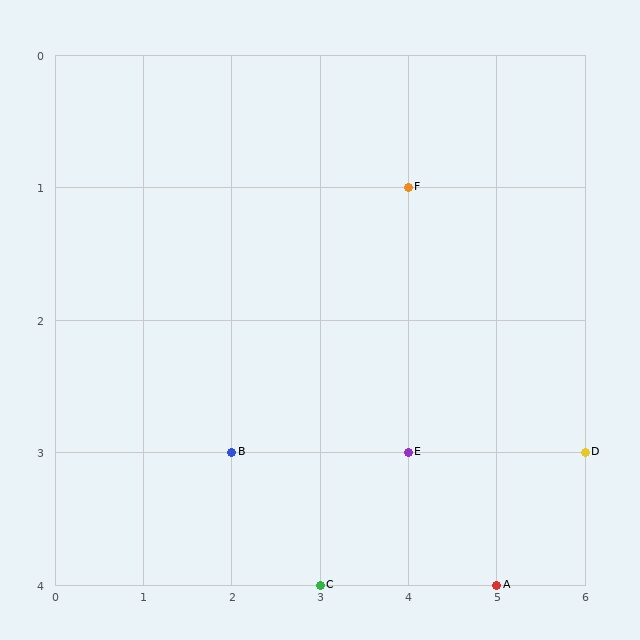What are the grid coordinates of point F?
Point F is at grid coordinates (4, 1).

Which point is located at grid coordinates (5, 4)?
Point A is at (5, 4).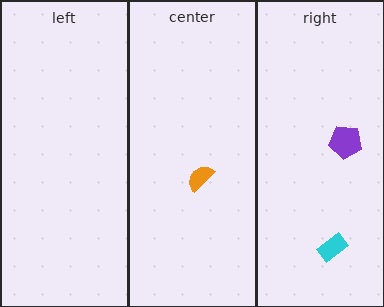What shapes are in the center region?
The orange semicircle.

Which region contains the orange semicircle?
The center region.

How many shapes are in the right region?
2.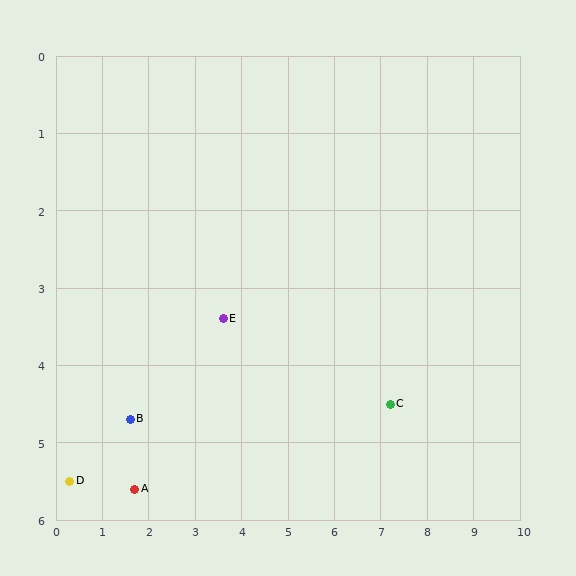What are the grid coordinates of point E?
Point E is at approximately (3.6, 3.4).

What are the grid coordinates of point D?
Point D is at approximately (0.3, 5.5).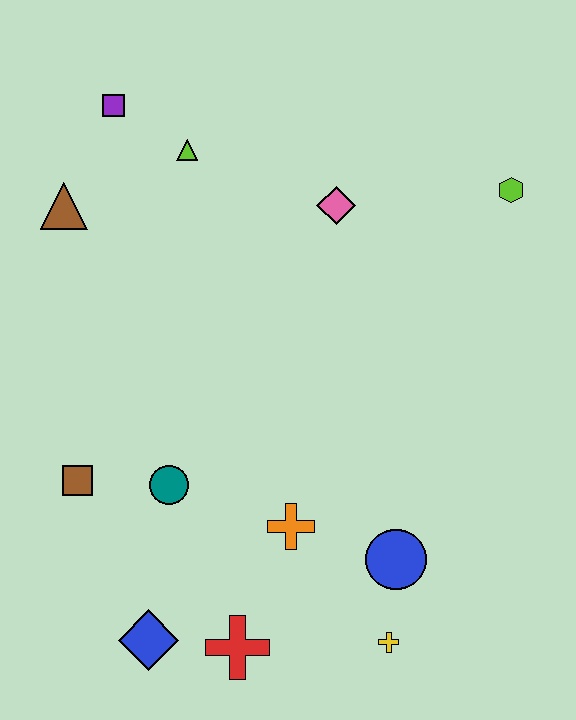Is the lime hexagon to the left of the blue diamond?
No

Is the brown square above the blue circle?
Yes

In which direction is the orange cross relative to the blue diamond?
The orange cross is to the right of the blue diamond.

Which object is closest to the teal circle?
The brown square is closest to the teal circle.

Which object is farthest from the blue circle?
The purple square is farthest from the blue circle.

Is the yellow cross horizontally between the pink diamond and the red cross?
No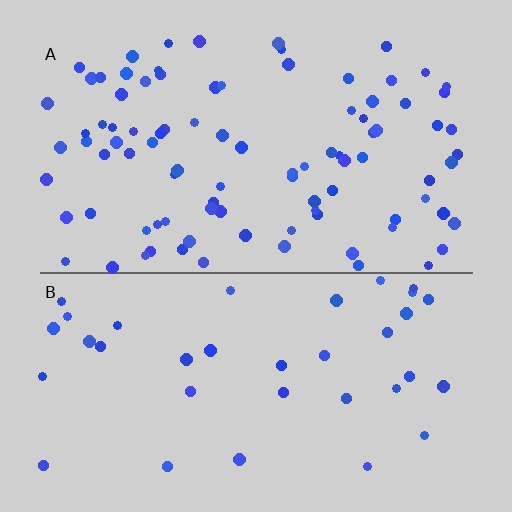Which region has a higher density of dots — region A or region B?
A (the top).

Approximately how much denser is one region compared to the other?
Approximately 2.5× — region A over region B.